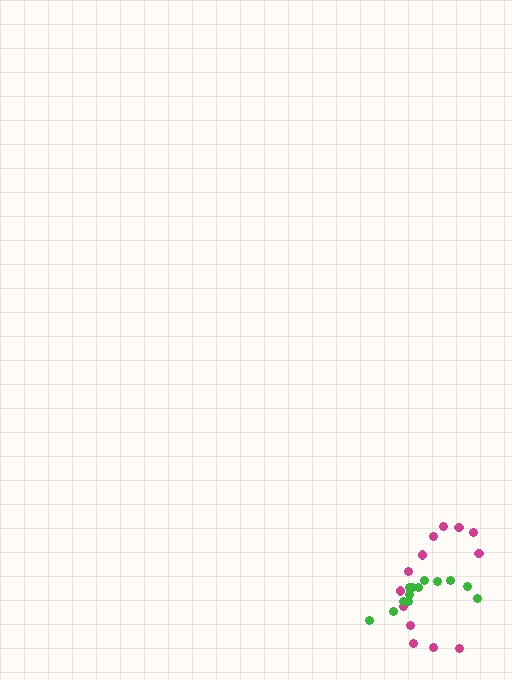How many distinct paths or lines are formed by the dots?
There are 2 distinct paths.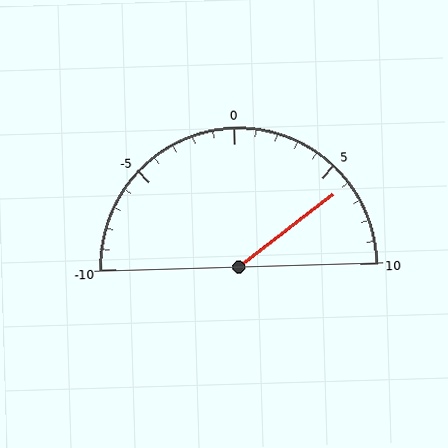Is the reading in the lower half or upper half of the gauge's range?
The reading is in the upper half of the range (-10 to 10).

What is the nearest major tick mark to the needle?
The nearest major tick mark is 5.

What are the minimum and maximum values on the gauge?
The gauge ranges from -10 to 10.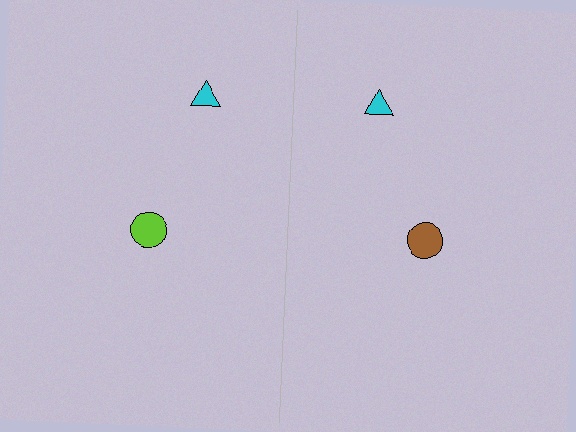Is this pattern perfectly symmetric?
No, the pattern is not perfectly symmetric. The brown circle on the right side breaks the symmetry — its mirror counterpart is lime.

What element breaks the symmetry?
The brown circle on the right side breaks the symmetry — its mirror counterpart is lime.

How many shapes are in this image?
There are 4 shapes in this image.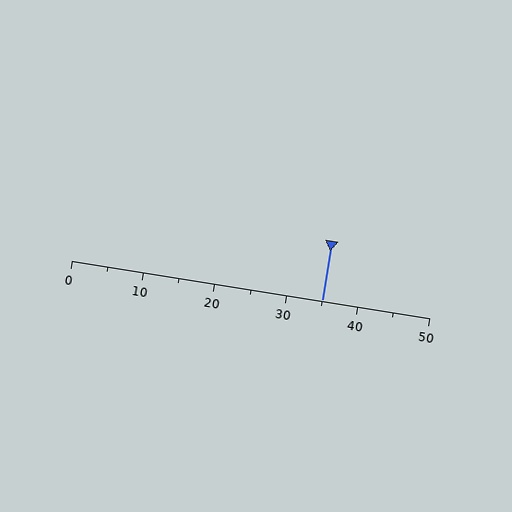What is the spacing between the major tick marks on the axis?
The major ticks are spaced 10 apart.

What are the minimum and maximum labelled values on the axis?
The axis runs from 0 to 50.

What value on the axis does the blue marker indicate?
The marker indicates approximately 35.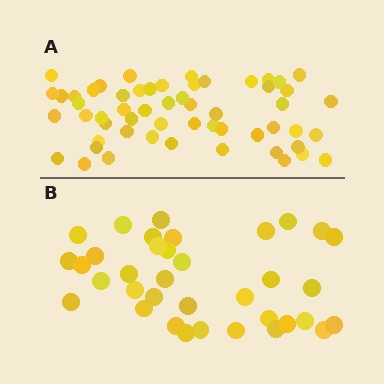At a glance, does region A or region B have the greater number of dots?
Region A (the top region) has more dots.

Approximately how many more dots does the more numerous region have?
Region A has approximately 20 more dots than region B.